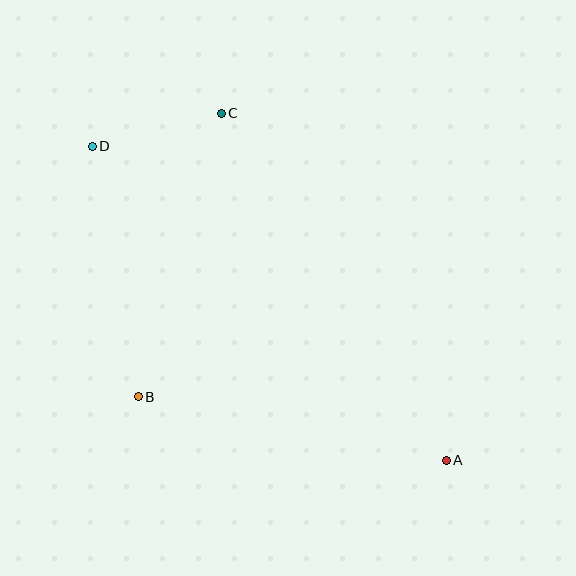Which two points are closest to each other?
Points C and D are closest to each other.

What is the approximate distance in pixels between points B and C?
The distance between B and C is approximately 296 pixels.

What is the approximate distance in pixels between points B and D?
The distance between B and D is approximately 255 pixels.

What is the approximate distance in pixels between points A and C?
The distance between A and C is approximately 413 pixels.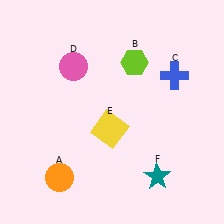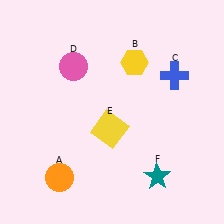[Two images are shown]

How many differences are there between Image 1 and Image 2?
There is 1 difference between the two images.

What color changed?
The hexagon (B) changed from lime in Image 1 to yellow in Image 2.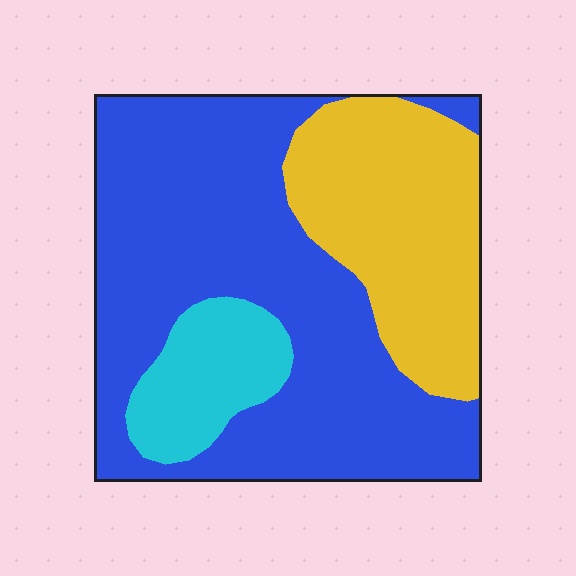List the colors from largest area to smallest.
From largest to smallest: blue, yellow, cyan.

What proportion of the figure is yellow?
Yellow takes up about one quarter (1/4) of the figure.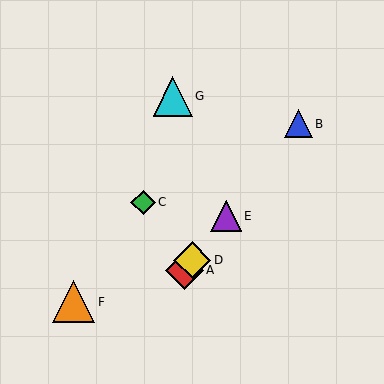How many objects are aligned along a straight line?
4 objects (A, B, D, E) are aligned along a straight line.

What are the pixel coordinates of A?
Object A is at (184, 270).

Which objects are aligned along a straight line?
Objects A, B, D, E are aligned along a straight line.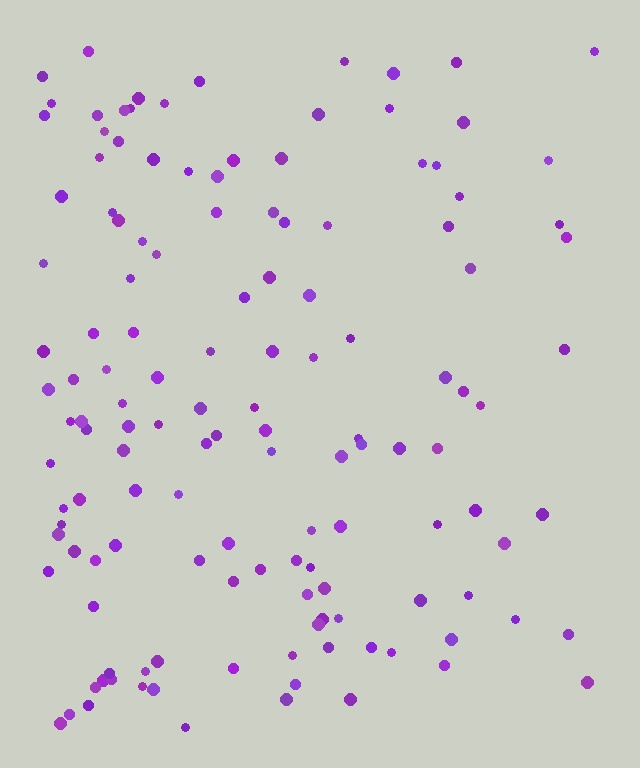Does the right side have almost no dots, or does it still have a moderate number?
Still a moderate number, just noticeably fewer than the left.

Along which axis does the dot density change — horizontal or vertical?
Horizontal.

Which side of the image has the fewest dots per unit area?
The right.